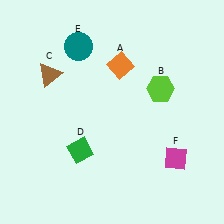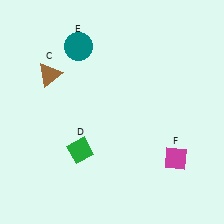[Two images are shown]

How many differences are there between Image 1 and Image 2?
There are 2 differences between the two images.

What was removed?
The lime hexagon (B), the orange diamond (A) were removed in Image 2.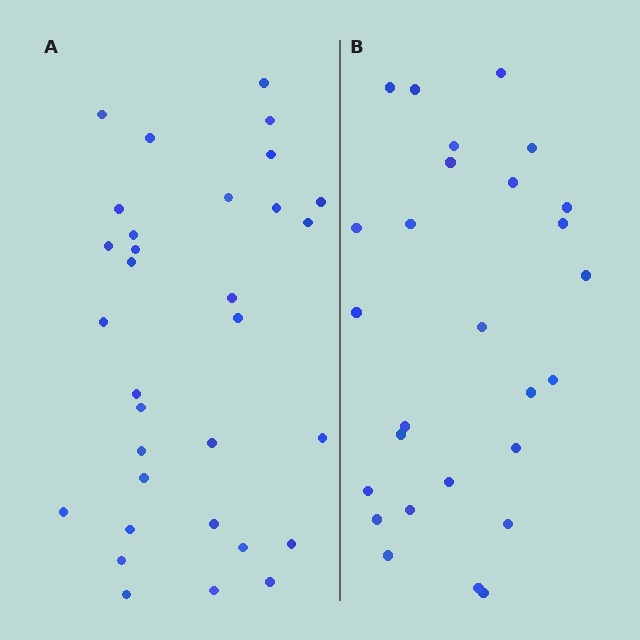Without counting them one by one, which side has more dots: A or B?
Region A (the left region) has more dots.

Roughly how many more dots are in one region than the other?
Region A has about 5 more dots than region B.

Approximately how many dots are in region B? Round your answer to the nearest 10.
About 30 dots. (The exact count is 27, which rounds to 30.)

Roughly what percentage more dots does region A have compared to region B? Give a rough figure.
About 20% more.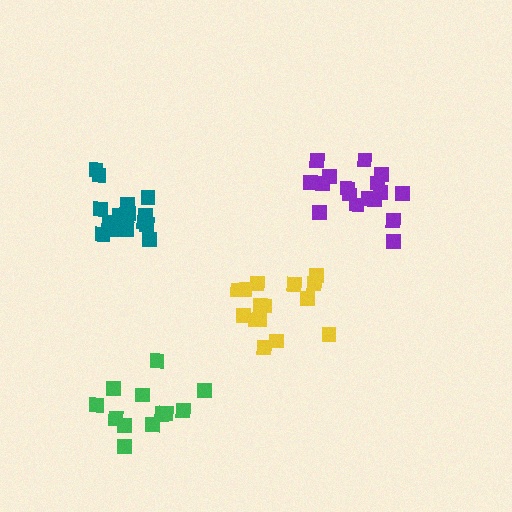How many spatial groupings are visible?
There are 4 spatial groupings.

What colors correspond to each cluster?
The clusters are colored: purple, teal, yellow, green.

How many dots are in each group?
Group 1: 17 dots, Group 2: 16 dots, Group 3: 15 dots, Group 4: 12 dots (60 total).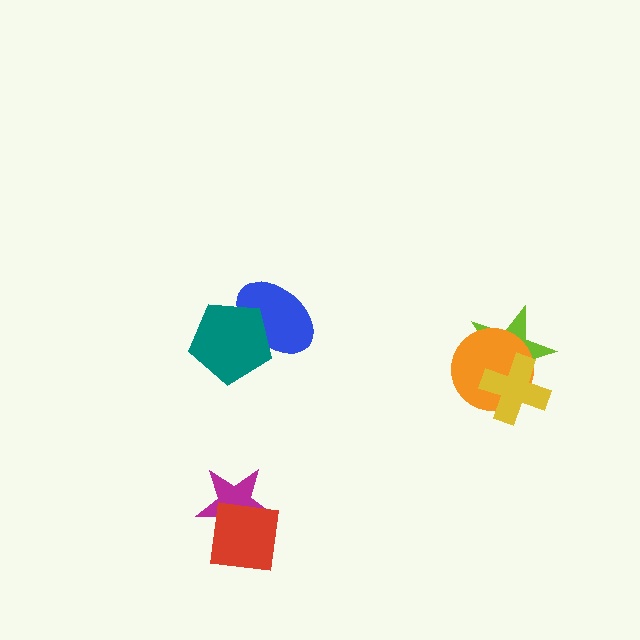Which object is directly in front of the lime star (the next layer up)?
The orange circle is directly in front of the lime star.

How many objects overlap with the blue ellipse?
1 object overlaps with the blue ellipse.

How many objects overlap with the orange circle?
2 objects overlap with the orange circle.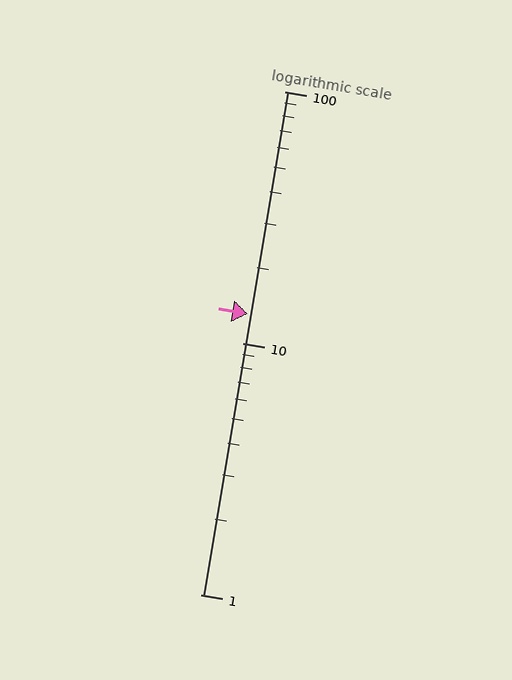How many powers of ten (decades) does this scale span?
The scale spans 2 decades, from 1 to 100.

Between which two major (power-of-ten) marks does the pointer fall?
The pointer is between 10 and 100.